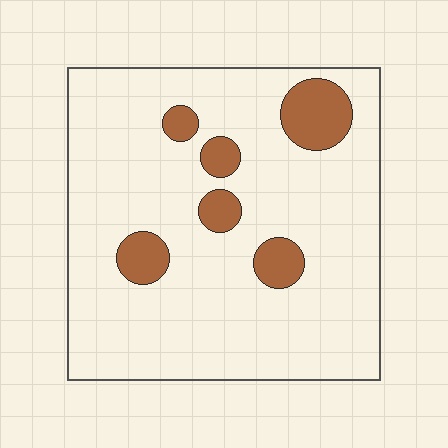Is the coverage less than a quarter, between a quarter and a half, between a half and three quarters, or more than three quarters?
Less than a quarter.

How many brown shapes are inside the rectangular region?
6.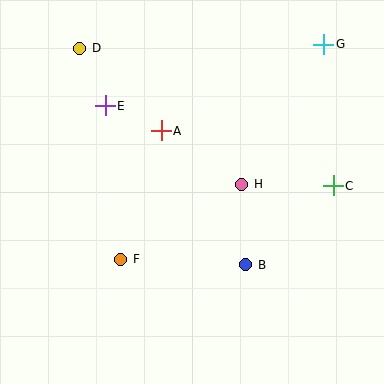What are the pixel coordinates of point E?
Point E is at (105, 106).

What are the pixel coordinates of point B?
Point B is at (246, 265).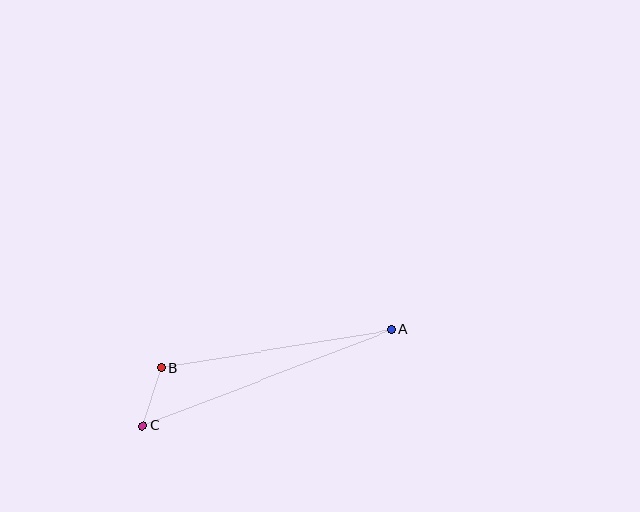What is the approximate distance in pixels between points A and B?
The distance between A and B is approximately 233 pixels.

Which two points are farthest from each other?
Points A and C are farthest from each other.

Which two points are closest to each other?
Points B and C are closest to each other.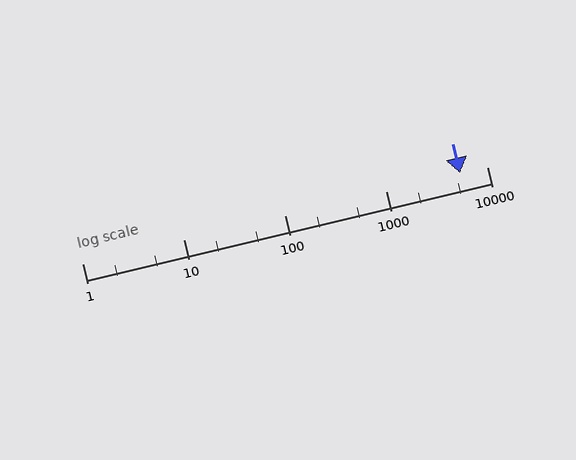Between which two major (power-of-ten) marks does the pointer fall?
The pointer is between 1000 and 10000.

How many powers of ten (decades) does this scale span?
The scale spans 4 decades, from 1 to 10000.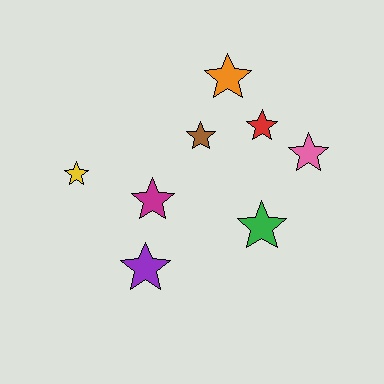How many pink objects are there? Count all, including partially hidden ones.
There is 1 pink object.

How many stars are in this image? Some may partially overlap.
There are 8 stars.